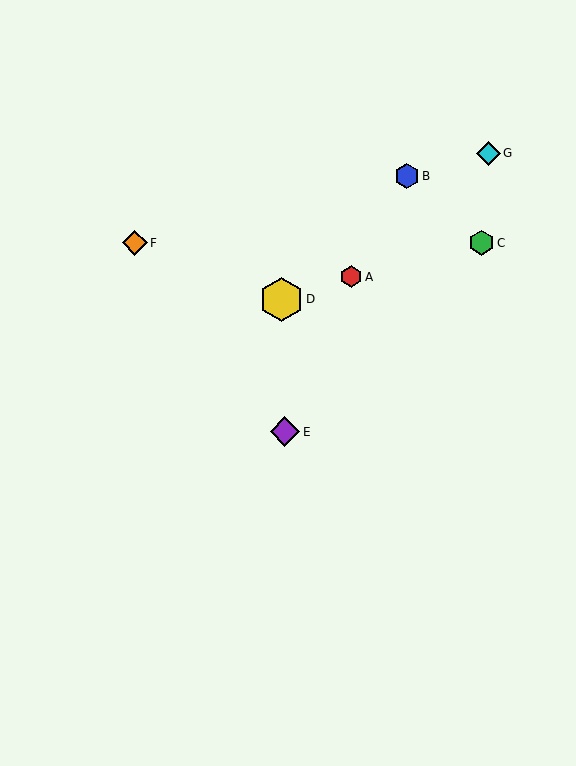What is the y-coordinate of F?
Object F is at y≈243.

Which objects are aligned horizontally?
Objects C, F are aligned horizontally.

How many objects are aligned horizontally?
2 objects (C, F) are aligned horizontally.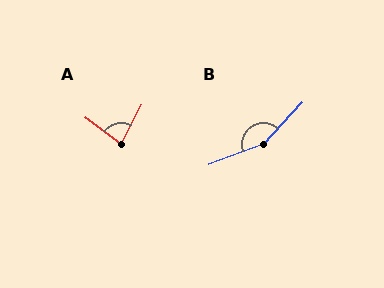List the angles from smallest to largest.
A (81°), B (153°).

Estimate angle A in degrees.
Approximately 81 degrees.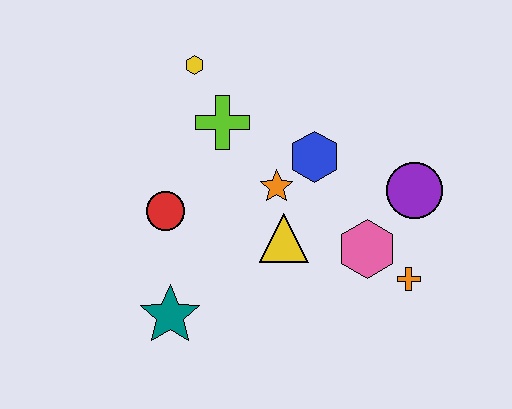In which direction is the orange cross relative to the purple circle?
The orange cross is below the purple circle.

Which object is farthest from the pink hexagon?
The yellow hexagon is farthest from the pink hexagon.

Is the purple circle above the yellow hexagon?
No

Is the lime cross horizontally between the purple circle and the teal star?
Yes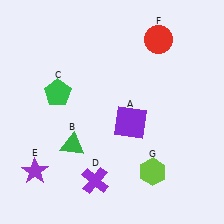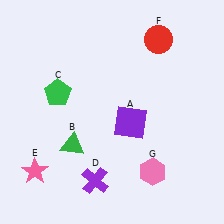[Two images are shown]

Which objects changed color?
E changed from purple to pink. G changed from lime to pink.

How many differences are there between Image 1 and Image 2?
There are 2 differences between the two images.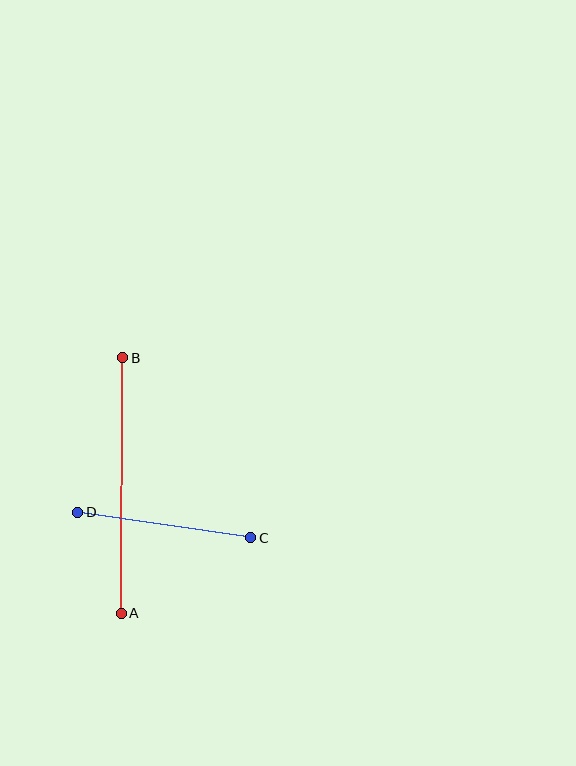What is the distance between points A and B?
The distance is approximately 255 pixels.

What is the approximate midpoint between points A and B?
The midpoint is at approximately (122, 486) pixels.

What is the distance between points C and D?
The distance is approximately 175 pixels.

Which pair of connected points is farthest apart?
Points A and B are farthest apart.